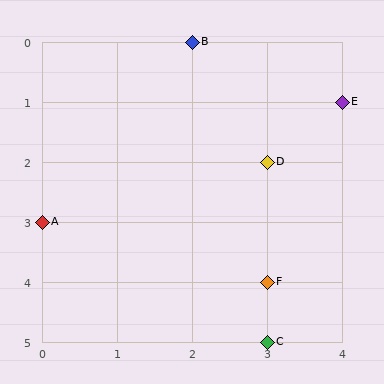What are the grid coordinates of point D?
Point D is at grid coordinates (3, 2).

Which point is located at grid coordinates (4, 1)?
Point E is at (4, 1).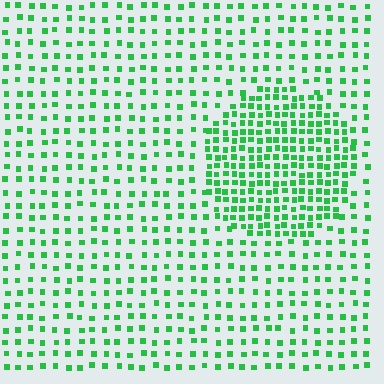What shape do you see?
I see a circle.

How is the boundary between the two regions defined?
The boundary is defined by a change in element density (approximately 2.1x ratio). All elements are the same color, size, and shape.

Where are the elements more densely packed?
The elements are more densely packed inside the circle boundary.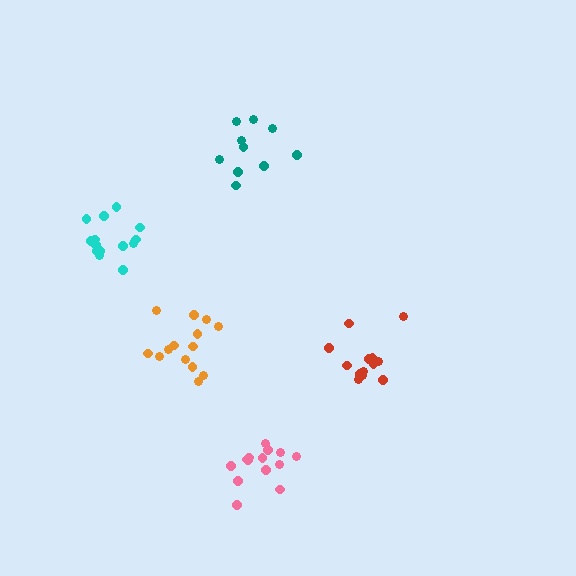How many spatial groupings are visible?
There are 5 spatial groupings.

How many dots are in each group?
Group 1: 14 dots, Group 2: 14 dots, Group 3: 10 dots, Group 4: 14 dots, Group 5: 14 dots (66 total).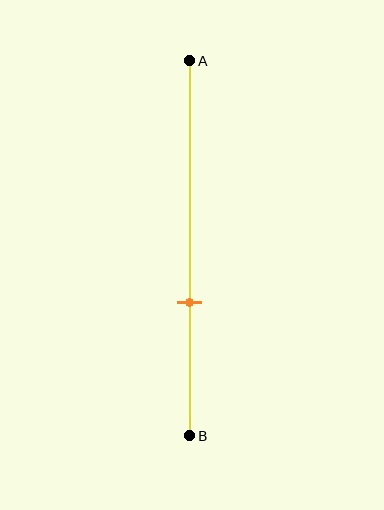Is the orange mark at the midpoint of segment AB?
No, the mark is at about 65% from A, not at the 50% midpoint.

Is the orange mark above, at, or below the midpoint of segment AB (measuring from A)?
The orange mark is below the midpoint of segment AB.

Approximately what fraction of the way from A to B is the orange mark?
The orange mark is approximately 65% of the way from A to B.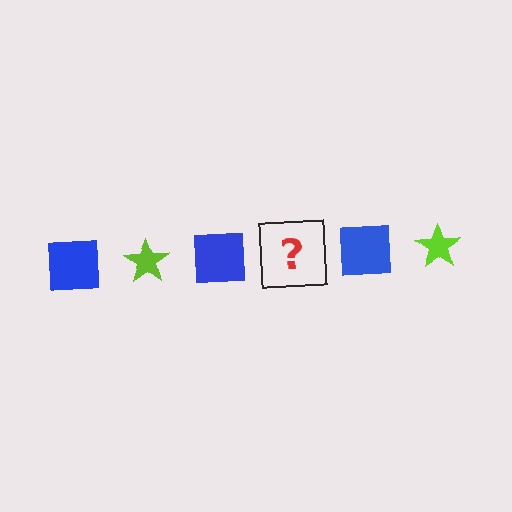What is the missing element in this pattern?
The missing element is a lime star.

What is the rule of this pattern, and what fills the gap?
The rule is that the pattern alternates between blue square and lime star. The gap should be filled with a lime star.